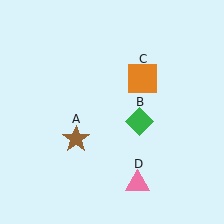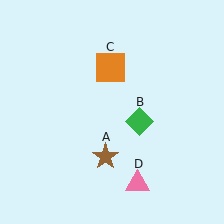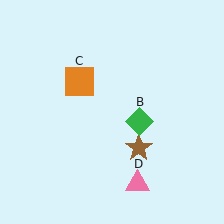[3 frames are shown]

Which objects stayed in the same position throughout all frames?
Green diamond (object B) and pink triangle (object D) remained stationary.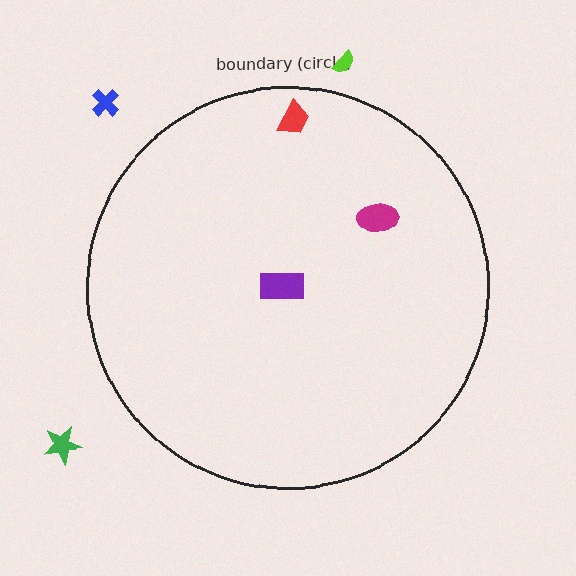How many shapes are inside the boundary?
3 inside, 3 outside.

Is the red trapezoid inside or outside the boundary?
Inside.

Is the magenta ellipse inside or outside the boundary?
Inside.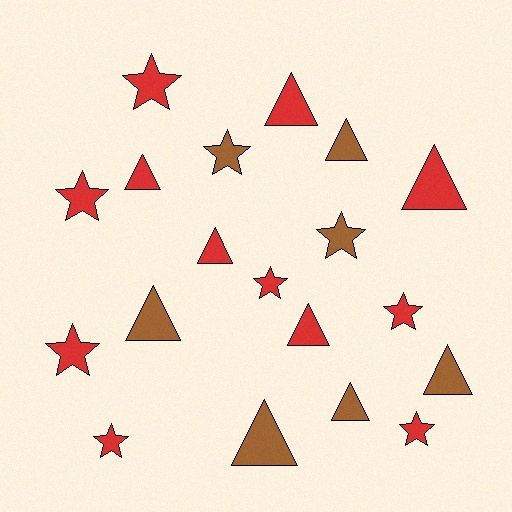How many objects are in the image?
There are 19 objects.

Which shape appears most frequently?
Triangle, with 10 objects.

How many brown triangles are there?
There are 5 brown triangles.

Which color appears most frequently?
Red, with 12 objects.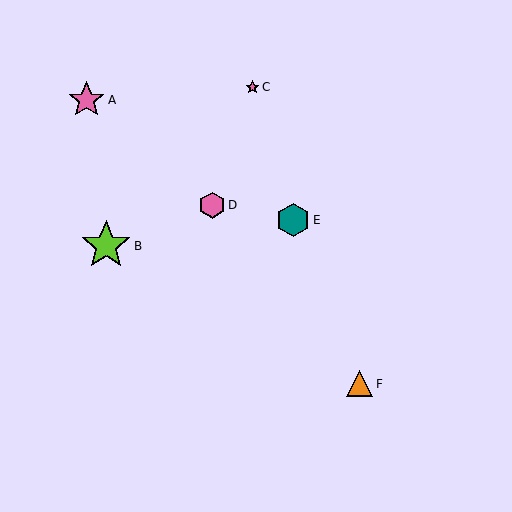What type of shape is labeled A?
Shape A is a pink star.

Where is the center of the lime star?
The center of the lime star is at (106, 246).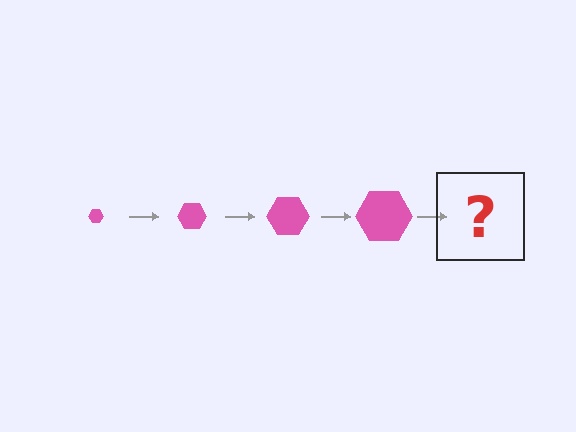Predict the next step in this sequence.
The next step is a pink hexagon, larger than the previous one.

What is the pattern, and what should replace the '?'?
The pattern is that the hexagon gets progressively larger each step. The '?' should be a pink hexagon, larger than the previous one.